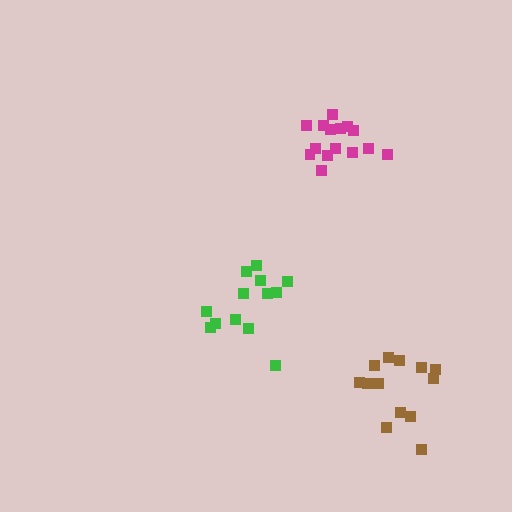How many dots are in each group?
Group 1: 13 dots, Group 2: 15 dots, Group 3: 13 dots (41 total).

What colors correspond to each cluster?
The clusters are colored: green, magenta, brown.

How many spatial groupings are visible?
There are 3 spatial groupings.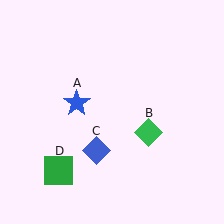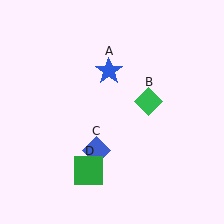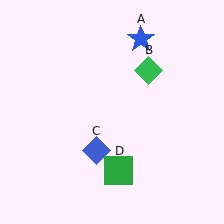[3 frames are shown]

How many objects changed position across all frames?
3 objects changed position: blue star (object A), green diamond (object B), green square (object D).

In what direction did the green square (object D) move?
The green square (object D) moved right.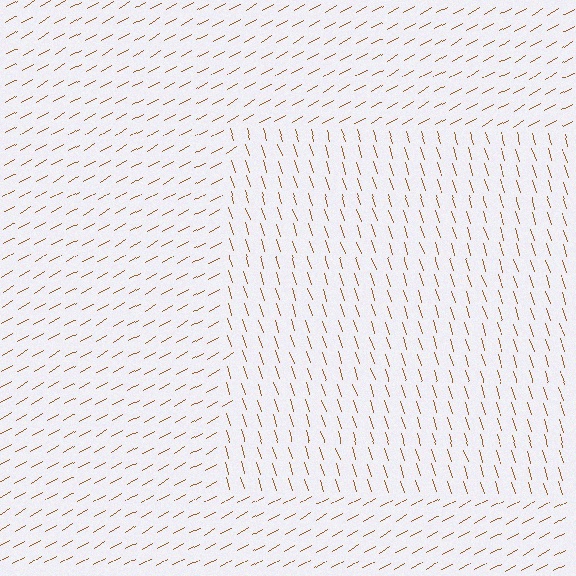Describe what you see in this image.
The image is filled with small brown line segments. A rectangle region in the image has lines oriented differently from the surrounding lines, creating a visible texture boundary.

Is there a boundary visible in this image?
Yes, there is a texture boundary formed by a change in line orientation.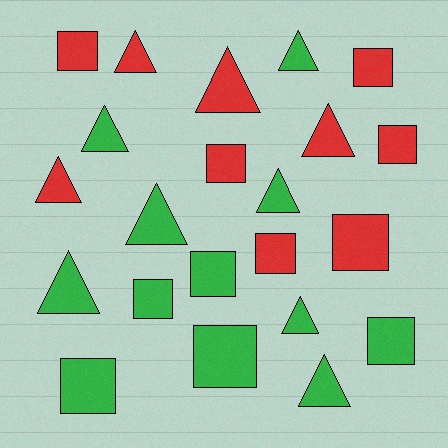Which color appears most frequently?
Green, with 12 objects.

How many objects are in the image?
There are 22 objects.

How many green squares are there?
There are 5 green squares.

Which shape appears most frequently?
Triangle, with 11 objects.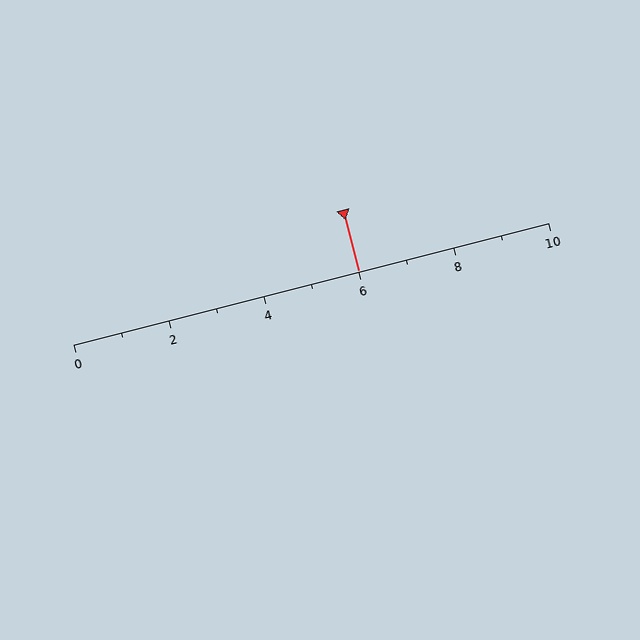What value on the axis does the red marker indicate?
The marker indicates approximately 6.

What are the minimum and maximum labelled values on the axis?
The axis runs from 0 to 10.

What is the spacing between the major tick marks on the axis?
The major ticks are spaced 2 apart.